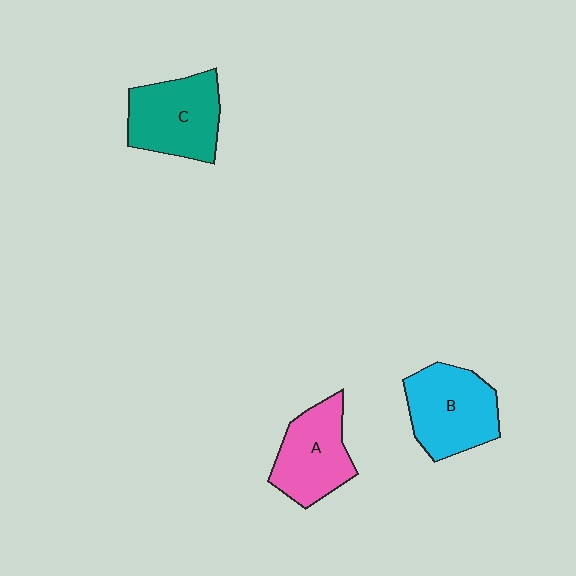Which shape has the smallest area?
Shape A (pink).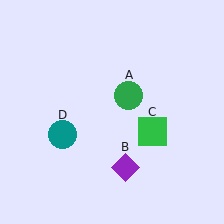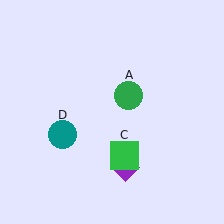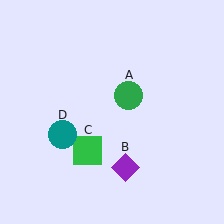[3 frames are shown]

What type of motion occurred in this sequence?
The green square (object C) rotated clockwise around the center of the scene.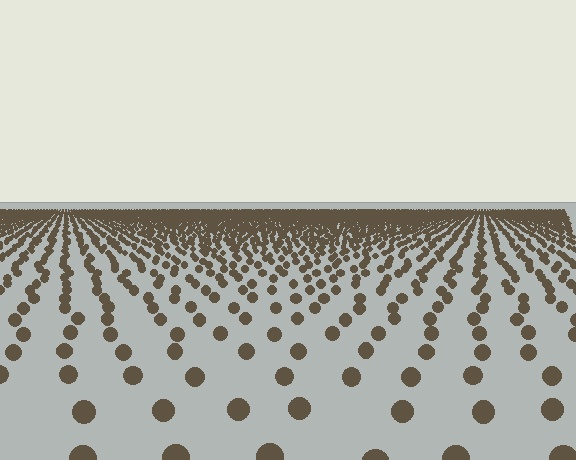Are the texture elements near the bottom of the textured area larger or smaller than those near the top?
Larger. Near the bottom, elements are closer to the viewer and appear at a bigger on-screen size.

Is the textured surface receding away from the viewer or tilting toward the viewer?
The surface is receding away from the viewer. Texture elements get smaller and denser toward the top.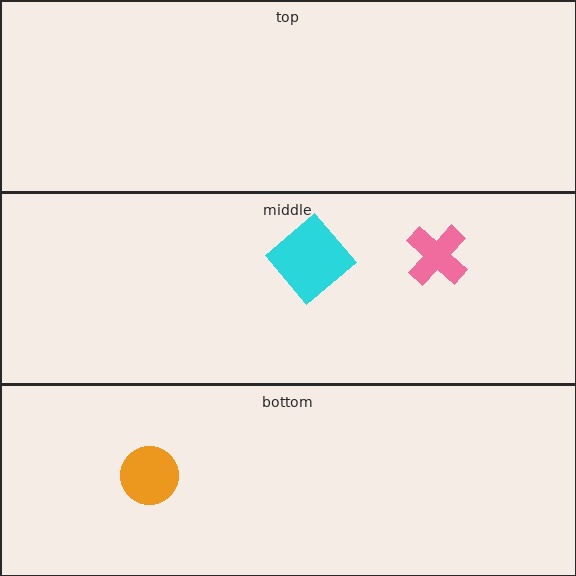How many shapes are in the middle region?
2.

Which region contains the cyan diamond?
The middle region.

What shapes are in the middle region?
The pink cross, the cyan diamond.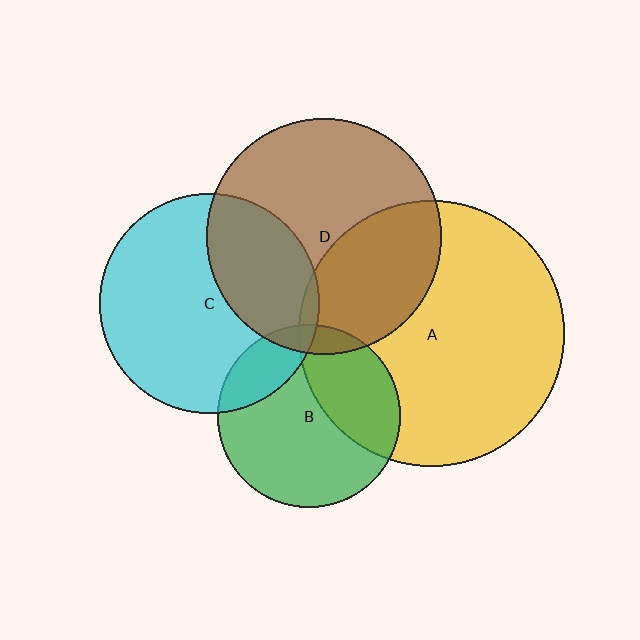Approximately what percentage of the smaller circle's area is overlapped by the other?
Approximately 30%.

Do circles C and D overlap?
Yes.